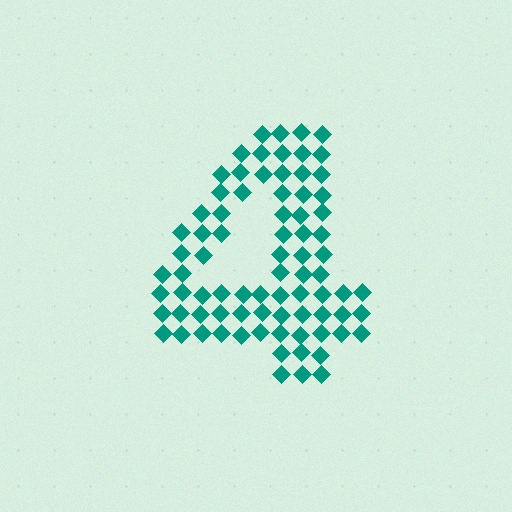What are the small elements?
The small elements are diamonds.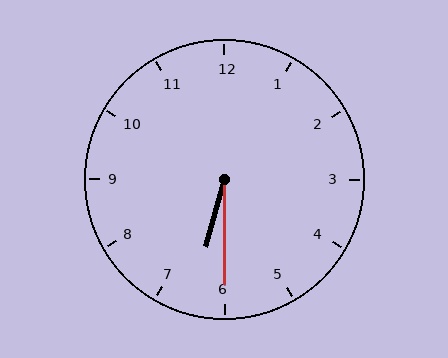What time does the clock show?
6:30.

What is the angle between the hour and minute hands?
Approximately 15 degrees.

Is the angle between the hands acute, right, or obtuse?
It is acute.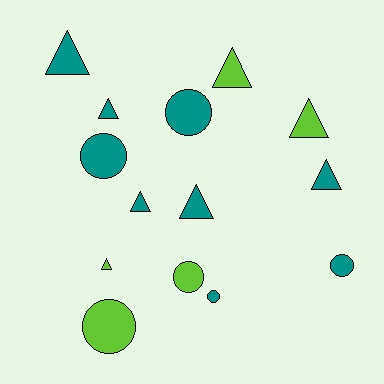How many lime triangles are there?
There are 3 lime triangles.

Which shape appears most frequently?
Triangle, with 8 objects.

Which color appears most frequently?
Teal, with 9 objects.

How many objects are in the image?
There are 14 objects.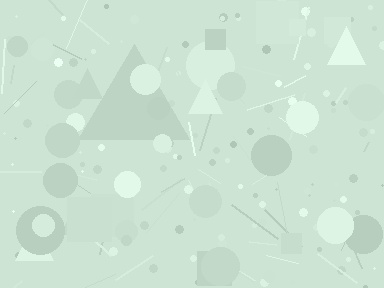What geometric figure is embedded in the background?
A triangle is embedded in the background.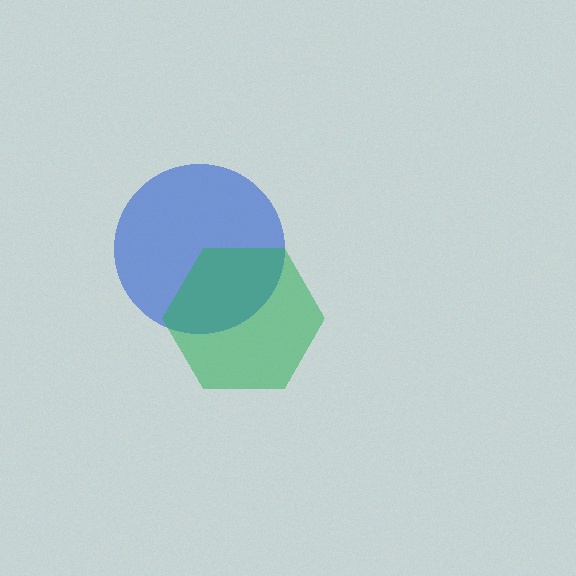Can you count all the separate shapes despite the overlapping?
Yes, there are 2 separate shapes.